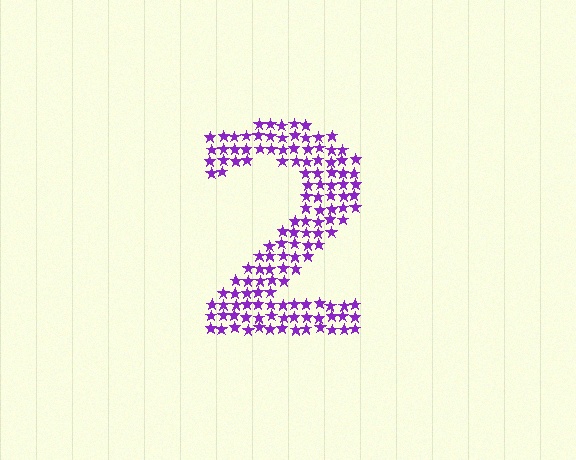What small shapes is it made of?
It is made of small stars.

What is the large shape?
The large shape is the digit 2.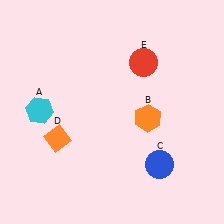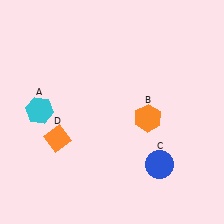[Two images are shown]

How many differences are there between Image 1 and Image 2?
There is 1 difference between the two images.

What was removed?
The red circle (E) was removed in Image 2.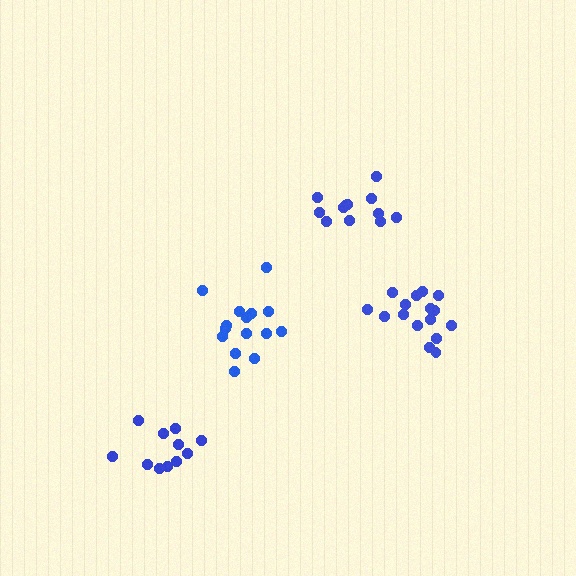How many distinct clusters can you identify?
There are 4 distinct clusters.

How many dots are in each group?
Group 1: 15 dots, Group 2: 16 dots, Group 3: 11 dots, Group 4: 12 dots (54 total).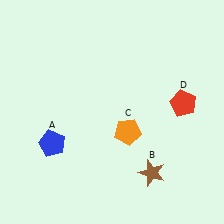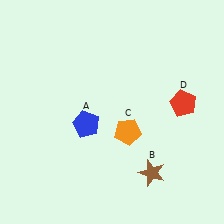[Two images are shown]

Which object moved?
The blue pentagon (A) moved right.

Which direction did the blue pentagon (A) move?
The blue pentagon (A) moved right.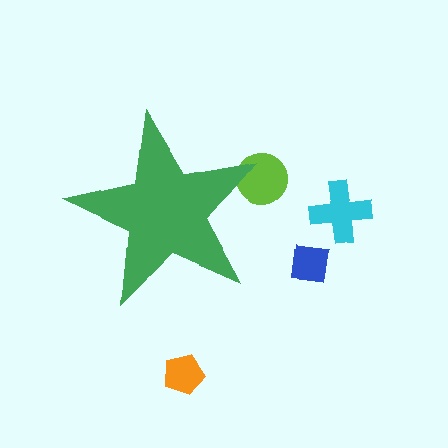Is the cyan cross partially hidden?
No, the cyan cross is fully visible.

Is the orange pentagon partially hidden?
No, the orange pentagon is fully visible.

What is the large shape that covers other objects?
A green star.